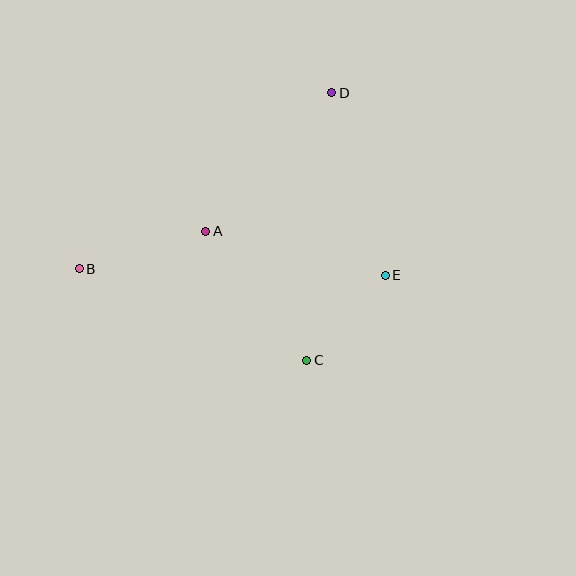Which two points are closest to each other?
Points C and E are closest to each other.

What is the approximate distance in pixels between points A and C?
The distance between A and C is approximately 164 pixels.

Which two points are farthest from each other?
Points B and D are farthest from each other.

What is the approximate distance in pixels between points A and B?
The distance between A and B is approximately 132 pixels.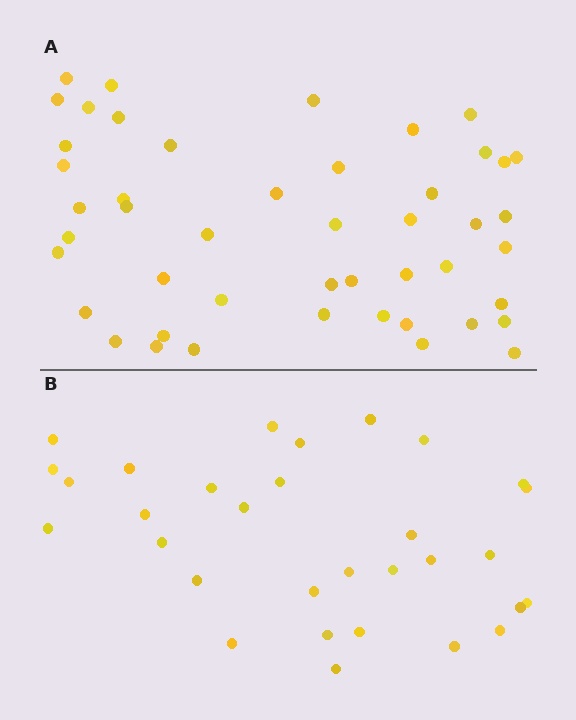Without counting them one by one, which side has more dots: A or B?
Region A (the top region) has more dots.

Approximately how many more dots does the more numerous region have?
Region A has approximately 15 more dots than region B.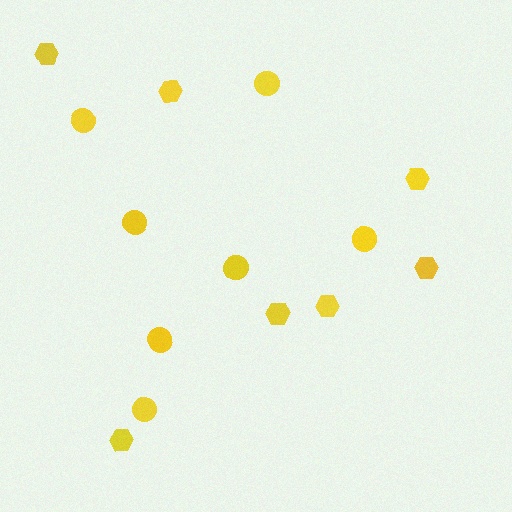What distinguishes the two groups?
There are 2 groups: one group of hexagons (7) and one group of circles (7).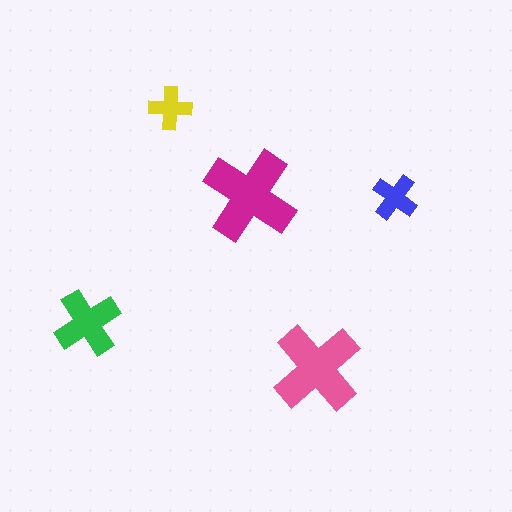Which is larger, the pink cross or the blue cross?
The pink one.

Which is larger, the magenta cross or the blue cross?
The magenta one.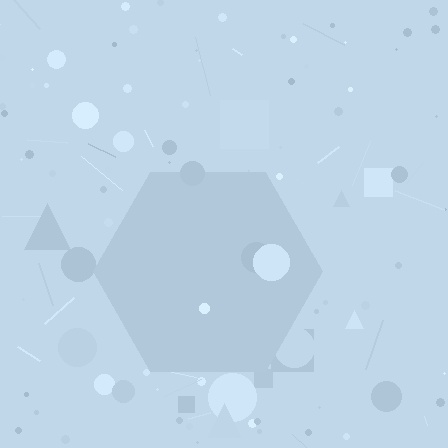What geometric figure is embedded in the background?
A hexagon is embedded in the background.